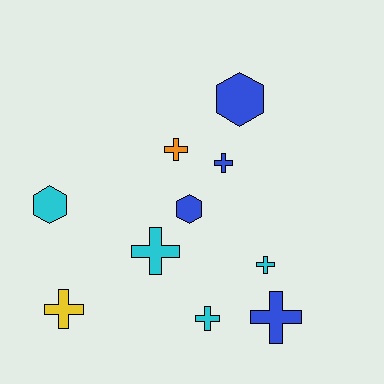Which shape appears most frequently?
Cross, with 7 objects.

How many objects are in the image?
There are 10 objects.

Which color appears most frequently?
Cyan, with 4 objects.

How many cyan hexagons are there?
There is 1 cyan hexagon.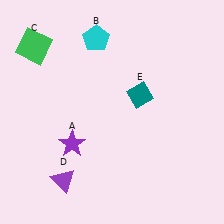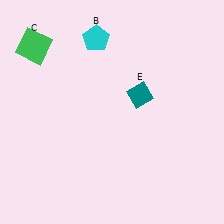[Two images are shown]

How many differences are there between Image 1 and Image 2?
There are 2 differences between the two images.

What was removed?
The purple star (A), the purple triangle (D) were removed in Image 2.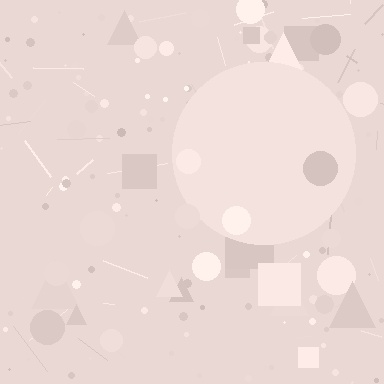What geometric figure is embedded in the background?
A circle is embedded in the background.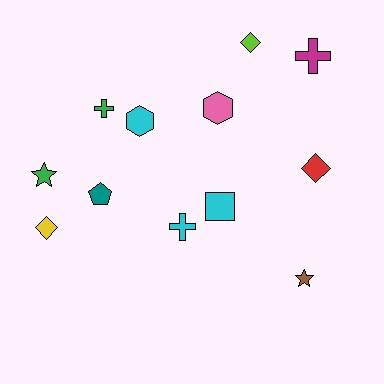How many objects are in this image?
There are 12 objects.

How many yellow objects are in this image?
There is 1 yellow object.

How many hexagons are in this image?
There are 2 hexagons.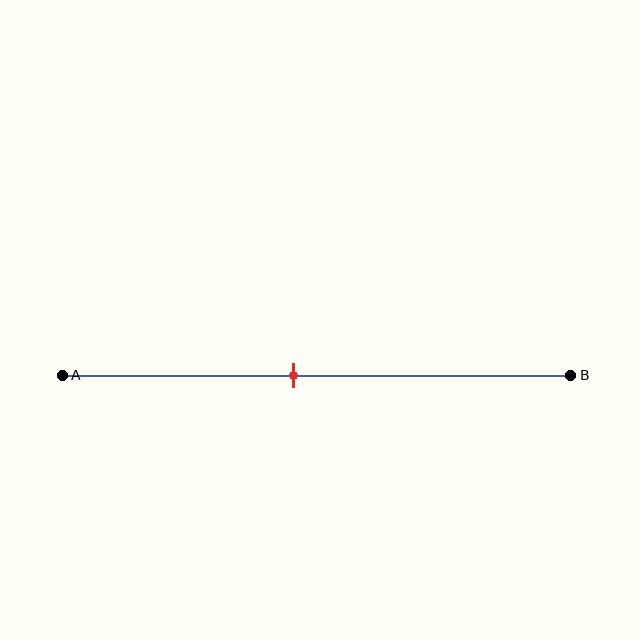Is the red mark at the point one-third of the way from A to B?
No, the mark is at about 45% from A, not at the 33% one-third point.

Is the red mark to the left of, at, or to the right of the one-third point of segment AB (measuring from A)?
The red mark is to the right of the one-third point of segment AB.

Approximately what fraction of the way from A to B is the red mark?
The red mark is approximately 45% of the way from A to B.